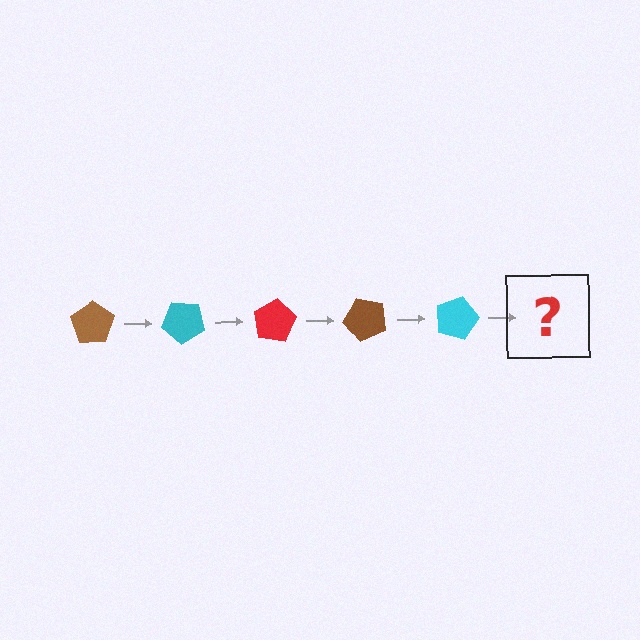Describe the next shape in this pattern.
It should be a red pentagon, rotated 200 degrees from the start.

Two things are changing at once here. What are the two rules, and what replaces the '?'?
The two rules are that it rotates 40 degrees each step and the color cycles through brown, cyan, and red. The '?' should be a red pentagon, rotated 200 degrees from the start.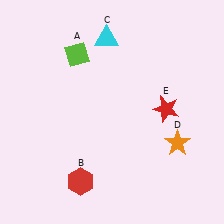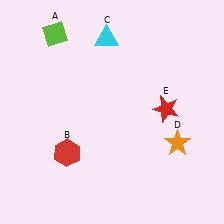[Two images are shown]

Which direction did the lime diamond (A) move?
The lime diamond (A) moved left.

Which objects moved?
The objects that moved are: the lime diamond (A), the red hexagon (B).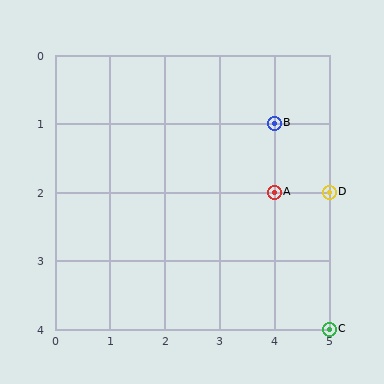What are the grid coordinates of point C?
Point C is at grid coordinates (5, 4).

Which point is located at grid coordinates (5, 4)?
Point C is at (5, 4).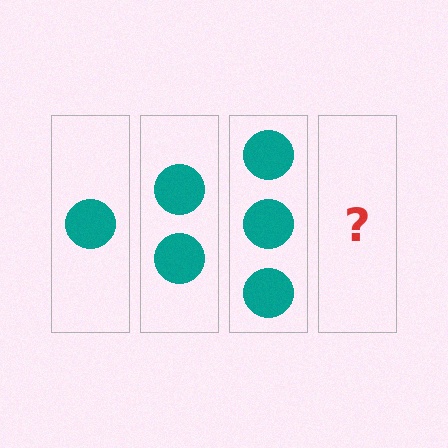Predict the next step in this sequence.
The next step is 4 circles.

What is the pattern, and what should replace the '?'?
The pattern is that each step adds one more circle. The '?' should be 4 circles.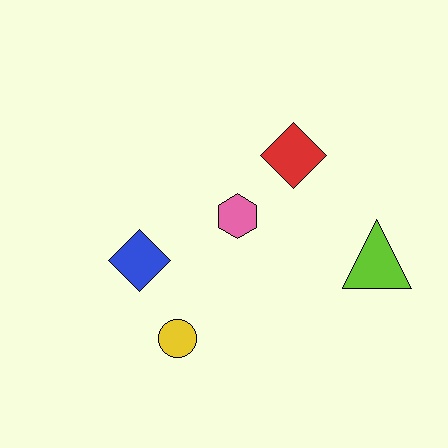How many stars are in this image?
There are no stars.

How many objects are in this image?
There are 5 objects.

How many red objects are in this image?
There is 1 red object.